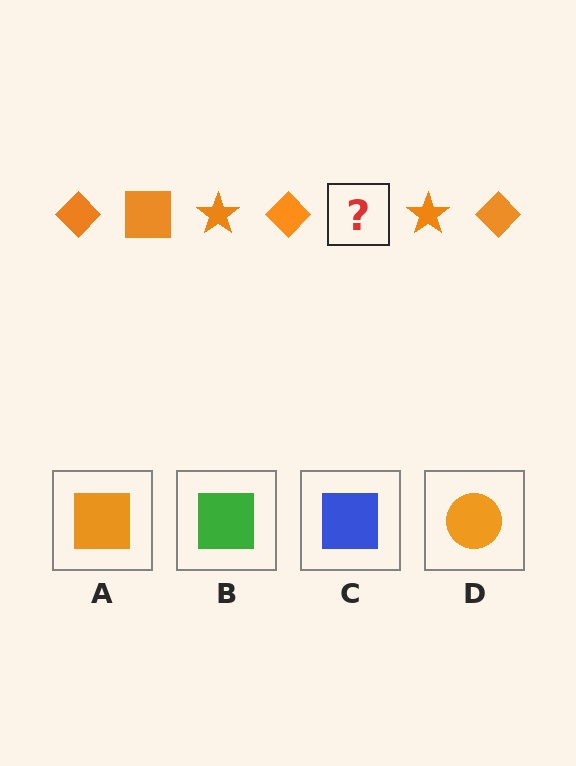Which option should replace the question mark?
Option A.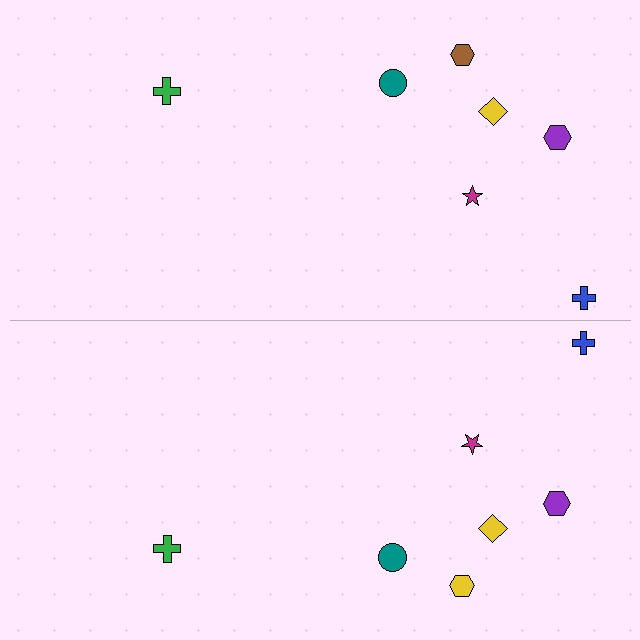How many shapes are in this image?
There are 14 shapes in this image.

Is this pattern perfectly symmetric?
No, the pattern is not perfectly symmetric. The yellow hexagon on the bottom side breaks the symmetry — its mirror counterpart is brown.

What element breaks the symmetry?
The yellow hexagon on the bottom side breaks the symmetry — its mirror counterpart is brown.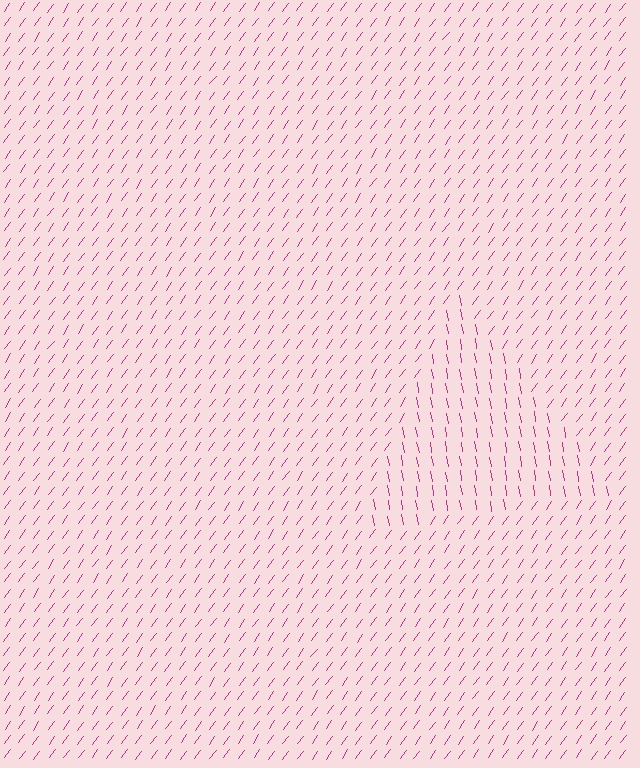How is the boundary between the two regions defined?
The boundary is defined purely by a change in line orientation (approximately 45 degrees difference). All lines are the same color and thickness.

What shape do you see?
I see a triangle.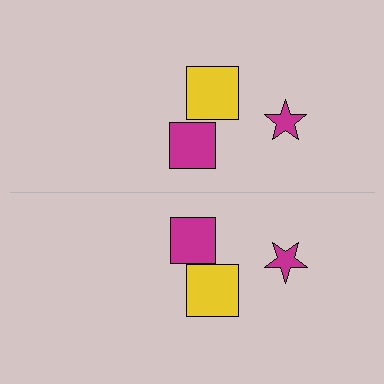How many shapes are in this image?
There are 6 shapes in this image.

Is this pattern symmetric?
Yes, this pattern has bilateral (reflection) symmetry.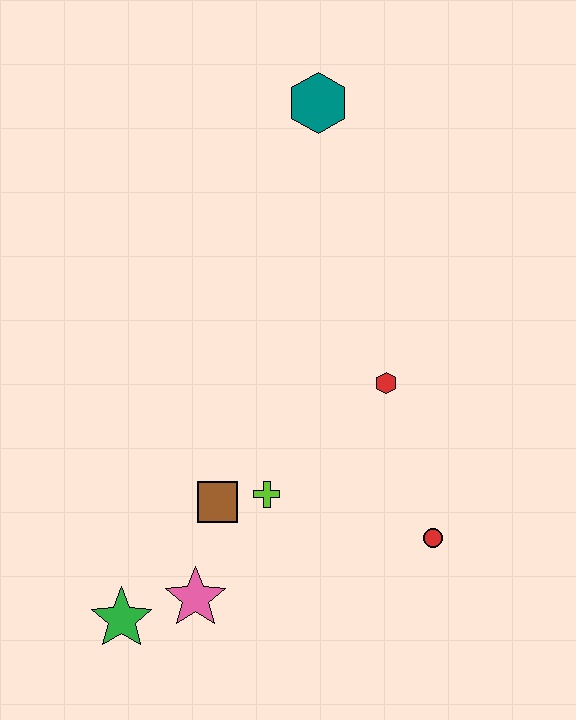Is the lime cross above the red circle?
Yes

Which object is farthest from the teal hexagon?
The green star is farthest from the teal hexagon.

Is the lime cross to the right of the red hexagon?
No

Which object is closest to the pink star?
The green star is closest to the pink star.